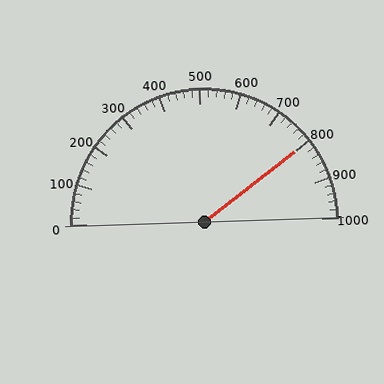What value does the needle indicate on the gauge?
The needle indicates approximately 800.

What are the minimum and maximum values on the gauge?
The gauge ranges from 0 to 1000.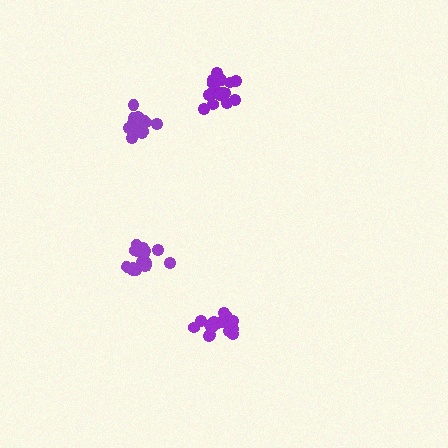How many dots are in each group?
Group 1: 16 dots, Group 2: 17 dots, Group 3: 18 dots, Group 4: 16 dots (67 total).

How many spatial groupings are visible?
There are 4 spatial groupings.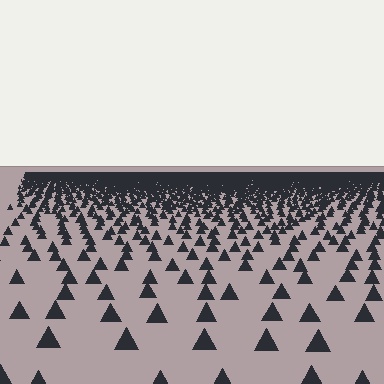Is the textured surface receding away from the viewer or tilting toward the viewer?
The surface is receding away from the viewer. Texture elements get smaller and denser toward the top.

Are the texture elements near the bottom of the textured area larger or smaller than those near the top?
Larger. Near the bottom, elements are closer to the viewer and appear at a bigger on-screen size.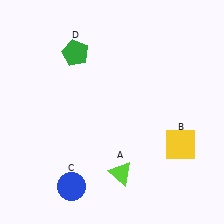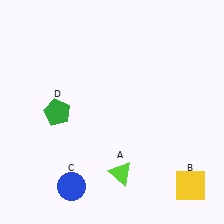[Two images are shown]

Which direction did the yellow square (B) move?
The yellow square (B) moved down.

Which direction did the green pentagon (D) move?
The green pentagon (D) moved down.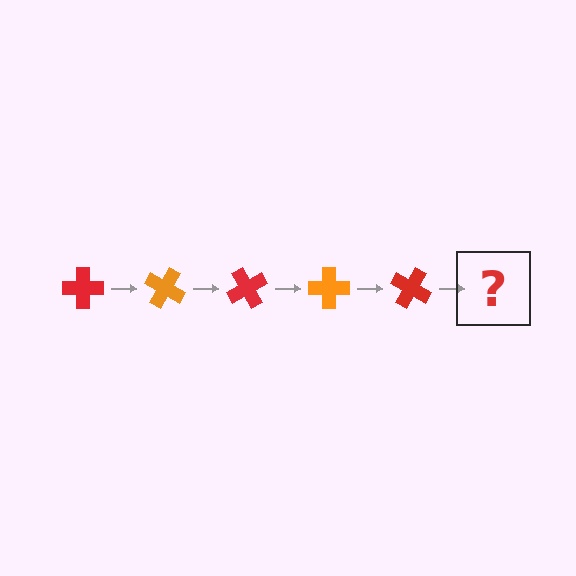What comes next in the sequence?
The next element should be an orange cross, rotated 150 degrees from the start.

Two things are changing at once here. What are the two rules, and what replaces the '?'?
The two rules are that it rotates 30 degrees each step and the color cycles through red and orange. The '?' should be an orange cross, rotated 150 degrees from the start.